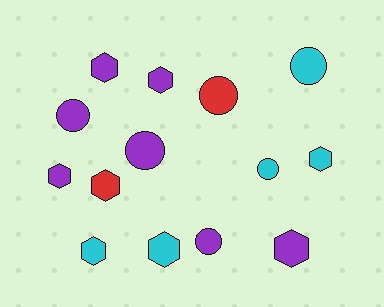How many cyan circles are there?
There are 2 cyan circles.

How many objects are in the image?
There are 14 objects.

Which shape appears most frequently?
Hexagon, with 8 objects.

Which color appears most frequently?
Purple, with 7 objects.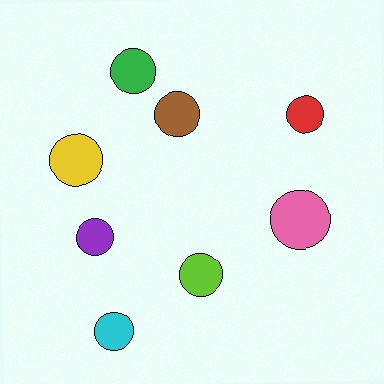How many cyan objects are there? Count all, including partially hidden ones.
There is 1 cyan object.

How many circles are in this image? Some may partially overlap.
There are 8 circles.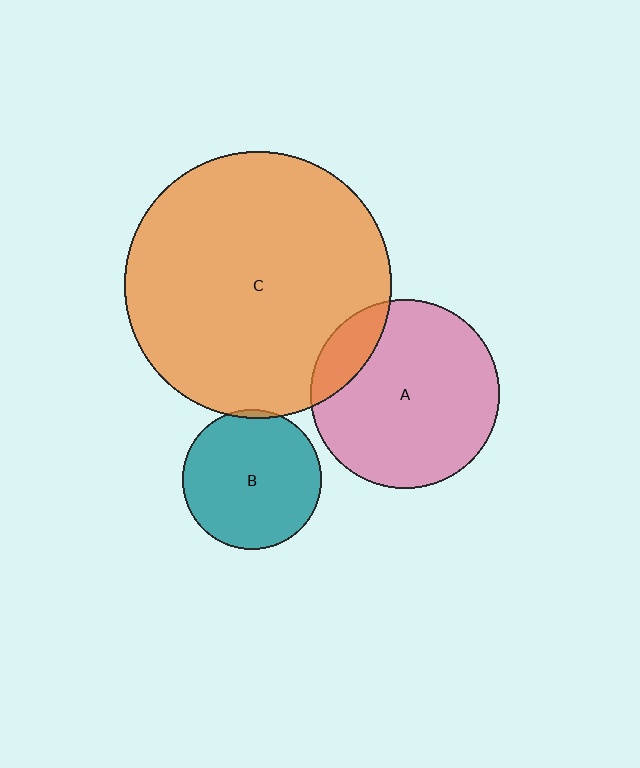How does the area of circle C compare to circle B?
Approximately 3.6 times.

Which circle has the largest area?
Circle C (orange).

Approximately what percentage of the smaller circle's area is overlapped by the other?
Approximately 15%.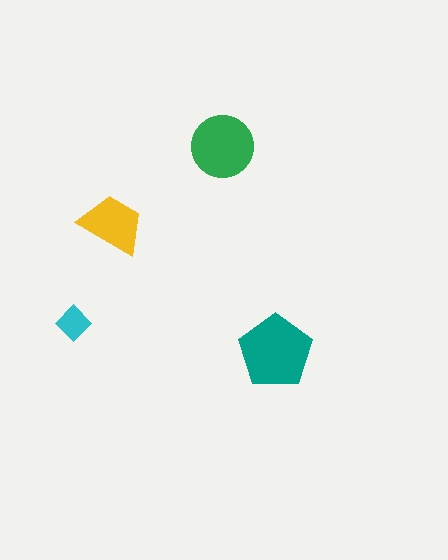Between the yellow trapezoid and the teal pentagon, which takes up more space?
The teal pentagon.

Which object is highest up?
The green circle is topmost.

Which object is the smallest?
The cyan diamond.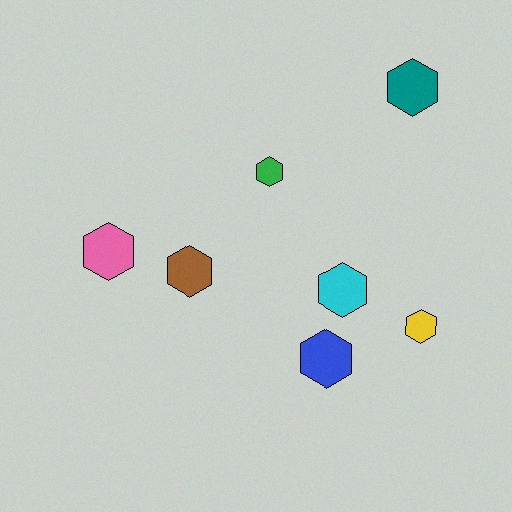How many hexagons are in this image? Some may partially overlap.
There are 7 hexagons.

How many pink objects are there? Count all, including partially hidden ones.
There is 1 pink object.